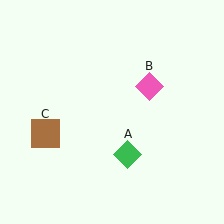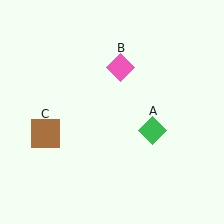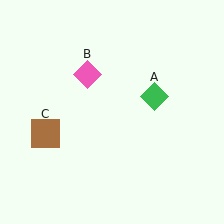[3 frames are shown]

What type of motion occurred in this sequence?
The green diamond (object A), pink diamond (object B) rotated counterclockwise around the center of the scene.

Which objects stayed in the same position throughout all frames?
Brown square (object C) remained stationary.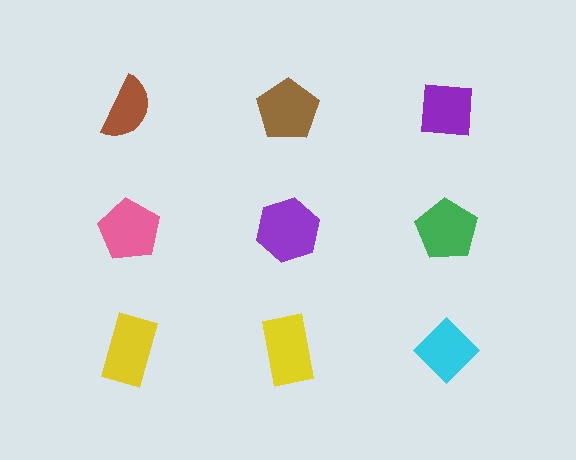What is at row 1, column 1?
A brown semicircle.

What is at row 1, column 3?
A purple square.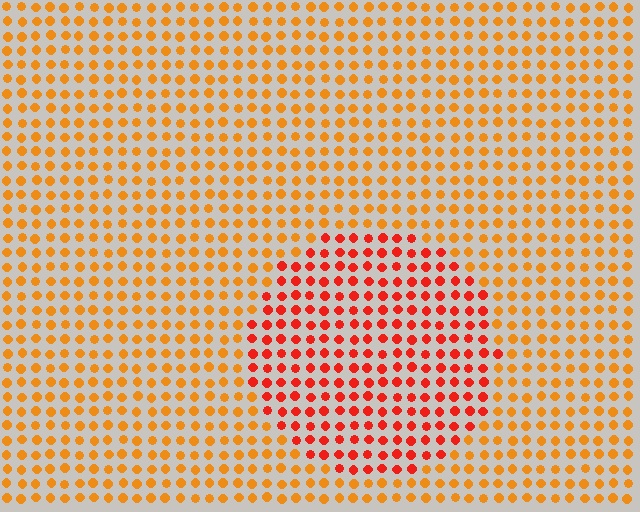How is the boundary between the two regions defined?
The boundary is defined purely by a slight shift in hue (about 31 degrees). Spacing, size, and orientation are identical on both sides.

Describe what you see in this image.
The image is filled with small orange elements in a uniform arrangement. A circle-shaped region is visible where the elements are tinted to a slightly different hue, forming a subtle color boundary.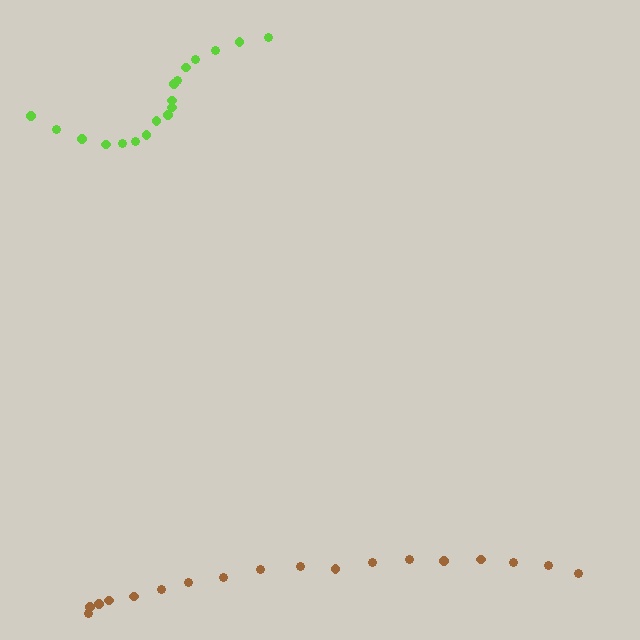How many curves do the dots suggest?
There are 2 distinct paths.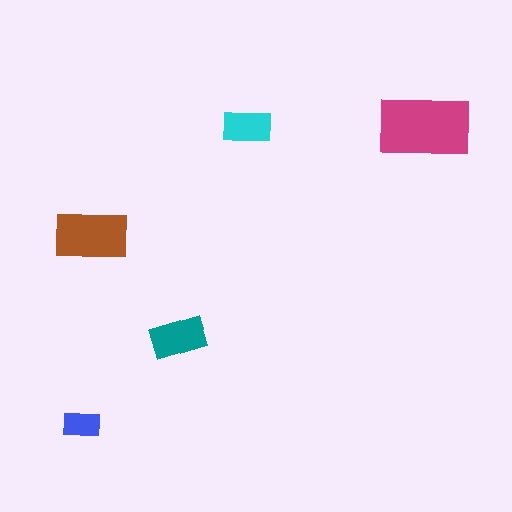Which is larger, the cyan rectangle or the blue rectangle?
The cyan one.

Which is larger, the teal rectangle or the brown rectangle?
The brown one.